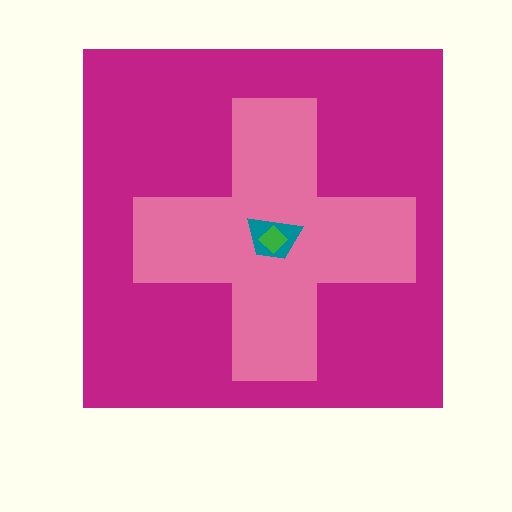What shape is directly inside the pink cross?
The teal trapezoid.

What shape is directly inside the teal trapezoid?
The green diamond.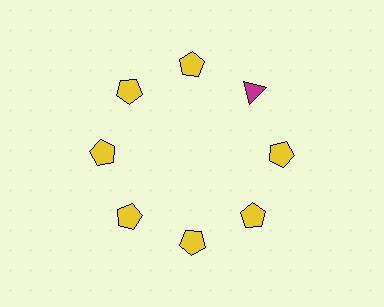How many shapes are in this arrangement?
There are 8 shapes arranged in a ring pattern.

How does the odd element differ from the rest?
It differs in both color (magenta instead of yellow) and shape (triangle instead of pentagon).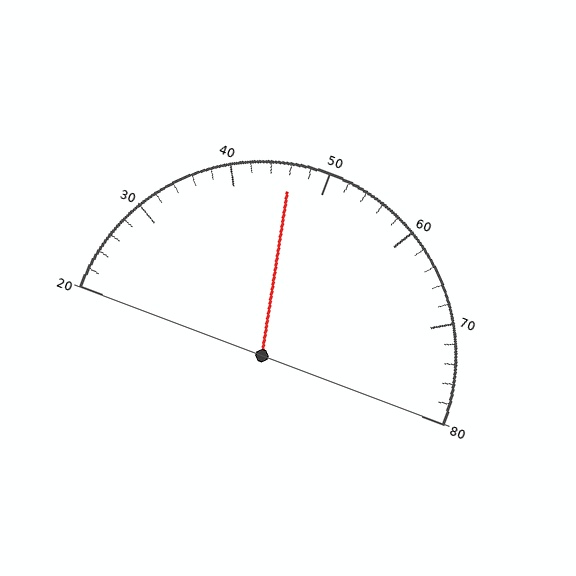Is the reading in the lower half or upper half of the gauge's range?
The reading is in the lower half of the range (20 to 80).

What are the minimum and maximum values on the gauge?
The gauge ranges from 20 to 80.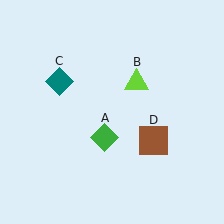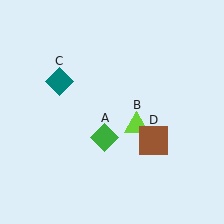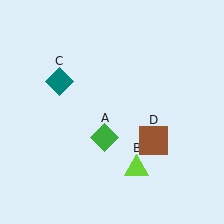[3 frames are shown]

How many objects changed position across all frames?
1 object changed position: lime triangle (object B).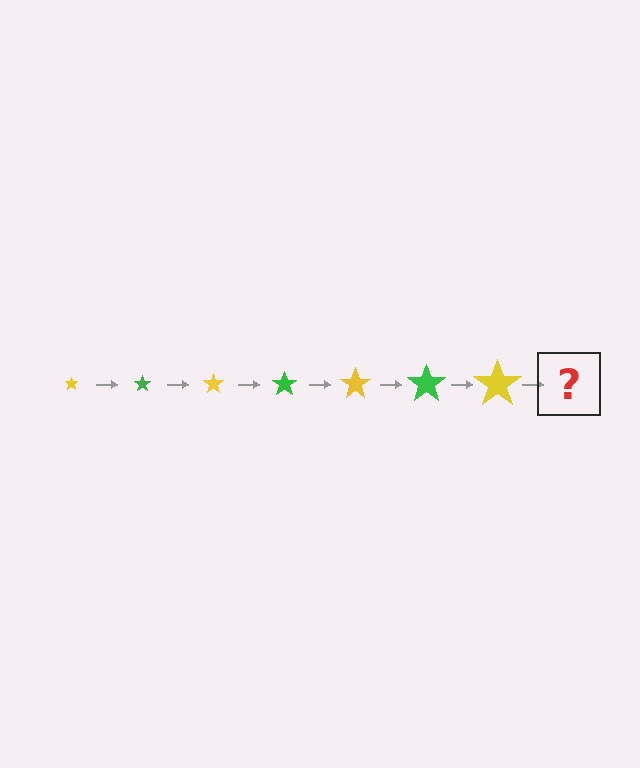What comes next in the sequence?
The next element should be a green star, larger than the previous one.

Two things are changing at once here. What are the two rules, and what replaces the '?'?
The two rules are that the star grows larger each step and the color cycles through yellow and green. The '?' should be a green star, larger than the previous one.